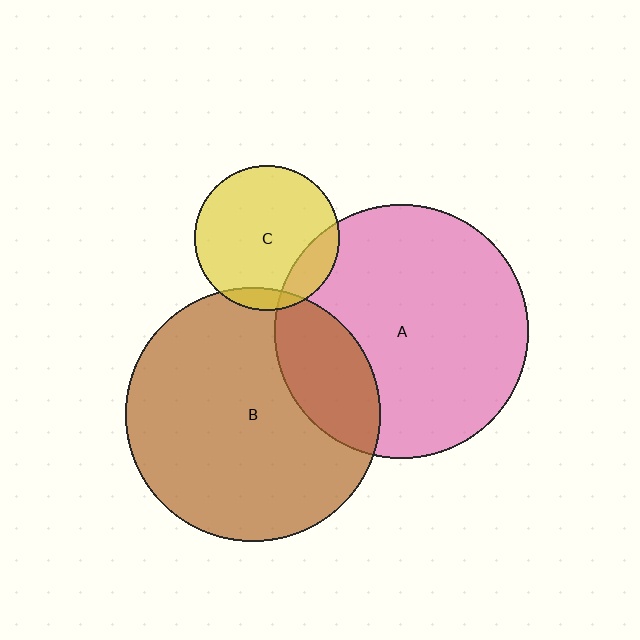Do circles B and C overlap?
Yes.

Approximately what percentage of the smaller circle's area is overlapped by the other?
Approximately 10%.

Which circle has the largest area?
Circle B (brown).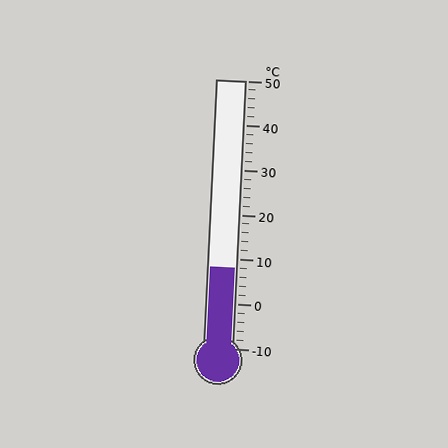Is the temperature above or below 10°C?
The temperature is below 10°C.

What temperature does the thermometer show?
The thermometer shows approximately 8°C.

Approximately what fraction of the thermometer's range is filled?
The thermometer is filled to approximately 30% of its range.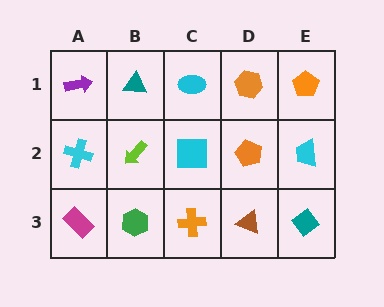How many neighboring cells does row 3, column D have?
3.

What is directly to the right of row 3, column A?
A green hexagon.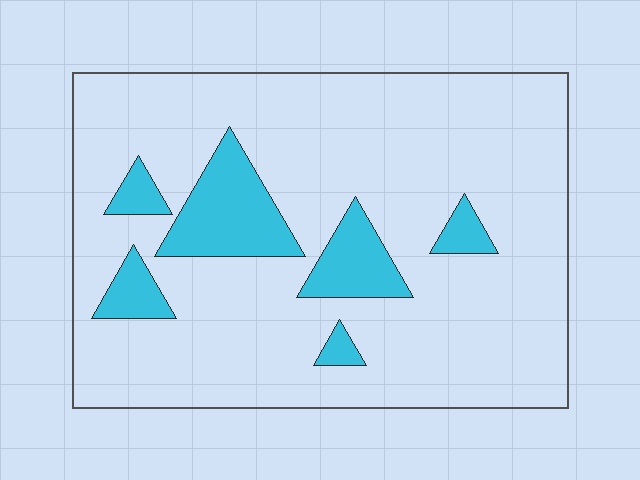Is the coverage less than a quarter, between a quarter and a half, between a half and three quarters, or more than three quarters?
Less than a quarter.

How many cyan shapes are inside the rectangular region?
6.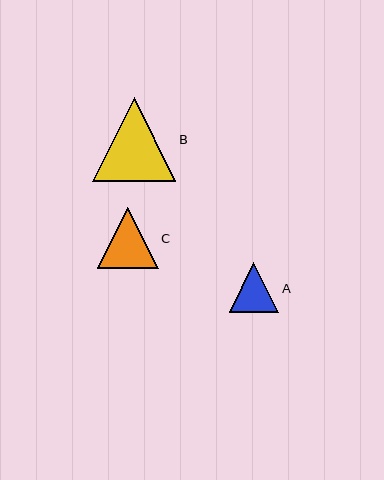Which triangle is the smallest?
Triangle A is the smallest with a size of approximately 49 pixels.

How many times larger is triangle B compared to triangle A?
Triangle B is approximately 1.7 times the size of triangle A.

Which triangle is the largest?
Triangle B is the largest with a size of approximately 83 pixels.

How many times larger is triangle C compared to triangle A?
Triangle C is approximately 1.2 times the size of triangle A.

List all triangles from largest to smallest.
From largest to smallest: B, C, A.